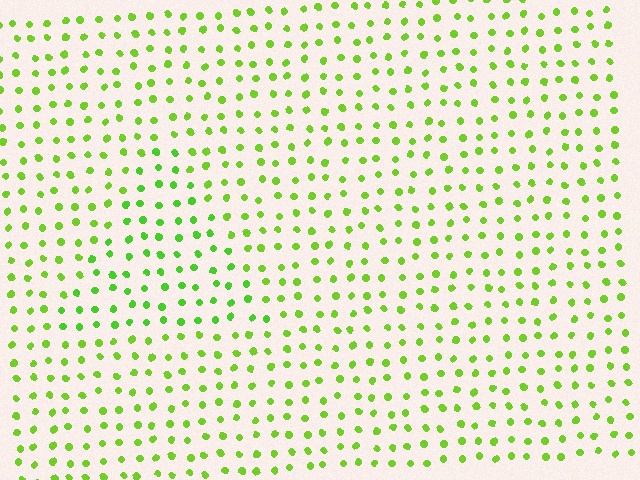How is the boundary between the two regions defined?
The boundary is defined purely by a slight shift in hue (about 16 degrees). Spacing, size, and orientation are identical on both sides.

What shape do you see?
I see a triangle.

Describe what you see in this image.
The image is filled with small lime elements in a uniform arrangement. A triangle-shaped region is visible where the elements are tinted to a slightly different hue, forming a subtle color boundary.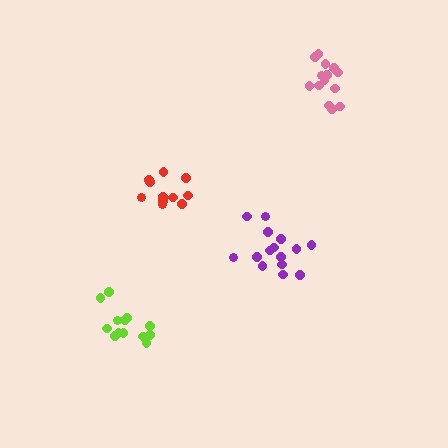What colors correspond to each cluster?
The clusters are colored: purple, lime, red, pink.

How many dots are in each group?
Group 1: 15 dots, Group 2: 13 dots, Group 3: 11 dots, Group 4: 14 dots (53 total).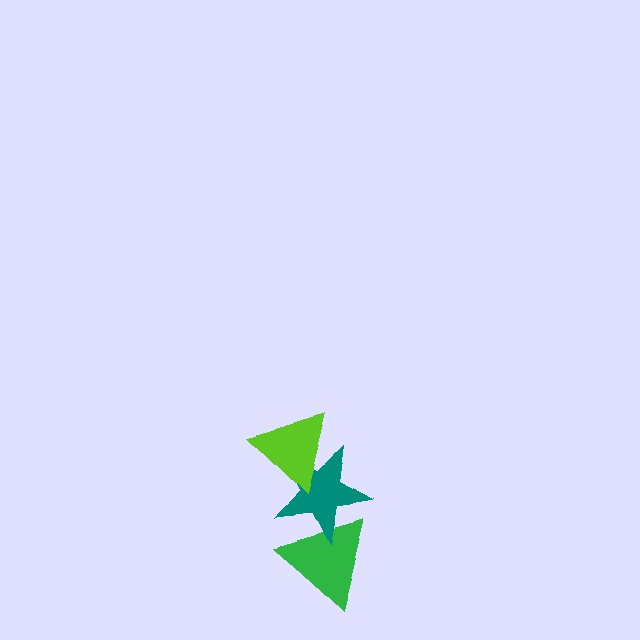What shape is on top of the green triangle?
The teal star is on top of the green triangle.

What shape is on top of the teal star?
The lime triangle is on top of the teal star.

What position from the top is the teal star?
The teal star is 2nd from the top.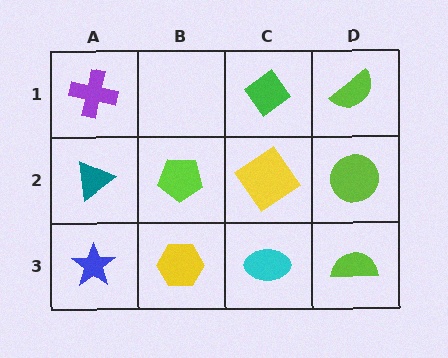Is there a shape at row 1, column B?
No, that cell is empty.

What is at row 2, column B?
A lime pentagon.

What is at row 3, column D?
A lime semicircle.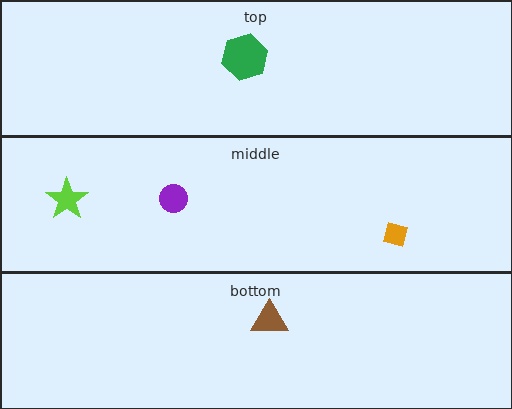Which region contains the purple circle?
The middle region.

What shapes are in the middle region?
The orange square, the lime star, the purple circle.